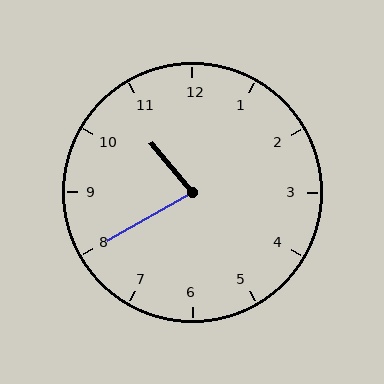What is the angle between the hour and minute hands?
Approximately 80 degrees.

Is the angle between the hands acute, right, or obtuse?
It is acute.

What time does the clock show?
10:40.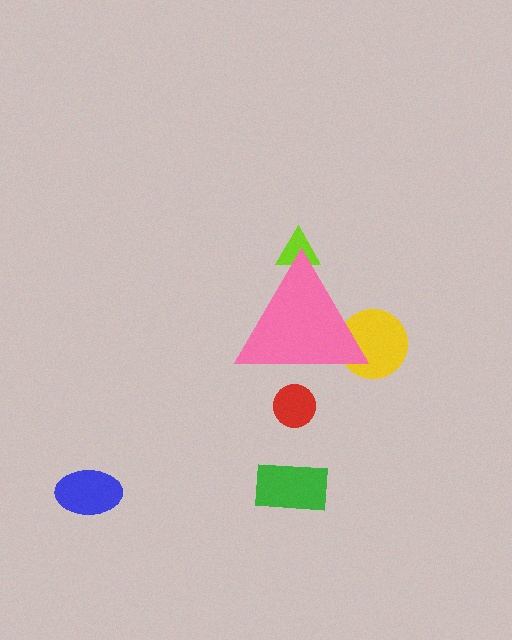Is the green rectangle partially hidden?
No, the green rectangle is fully visible.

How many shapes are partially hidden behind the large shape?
3 shapes are partially hidden.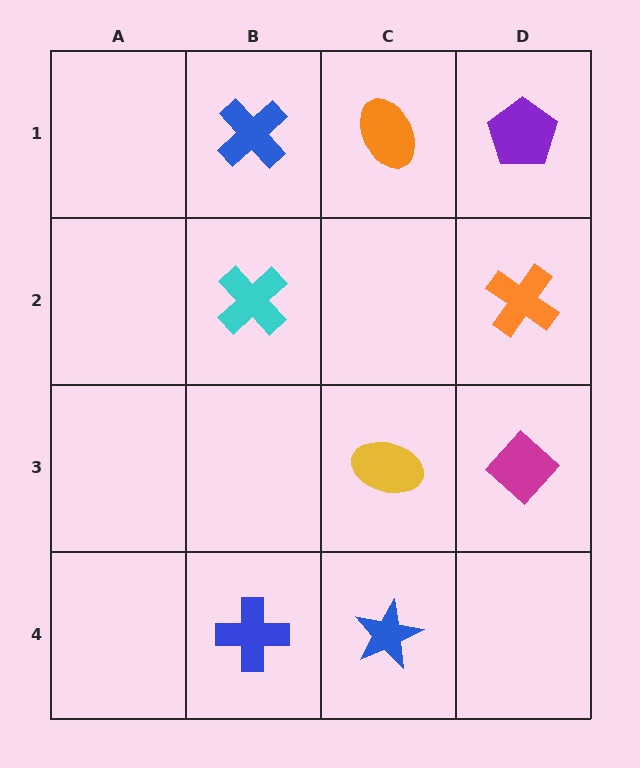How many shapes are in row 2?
2 shapes.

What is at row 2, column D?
An orange cross.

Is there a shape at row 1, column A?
No, that cell is empty.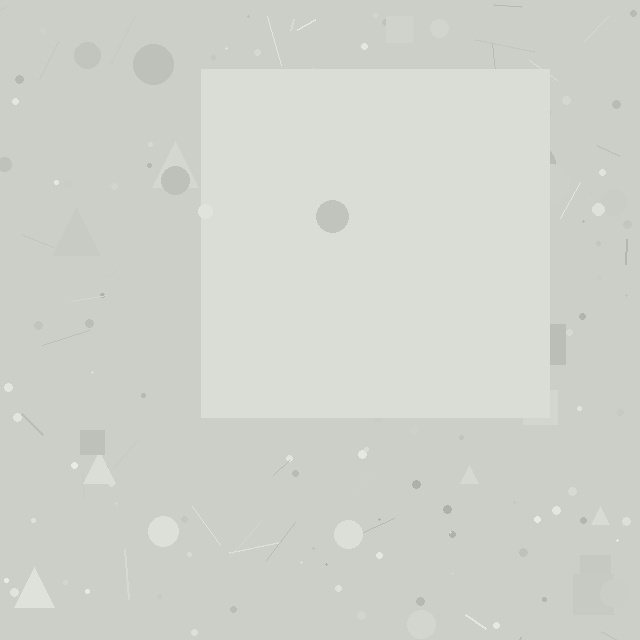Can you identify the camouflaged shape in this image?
The camouflaged shape is a square.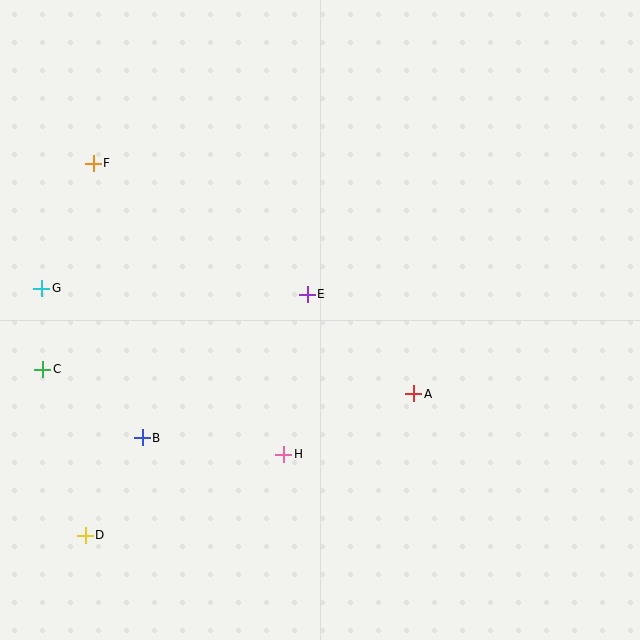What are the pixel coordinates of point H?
Point H is at (284, 454).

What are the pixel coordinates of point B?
Point B is at (142, 438).